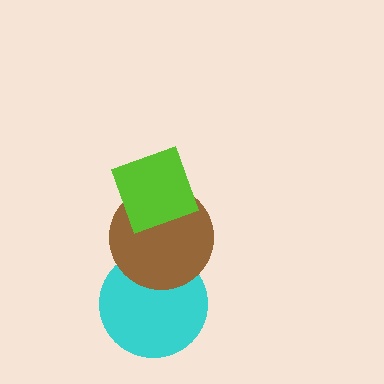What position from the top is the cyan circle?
The cyan circle is 3rd from the top.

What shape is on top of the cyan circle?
The brown circle is on top of the cyan circle.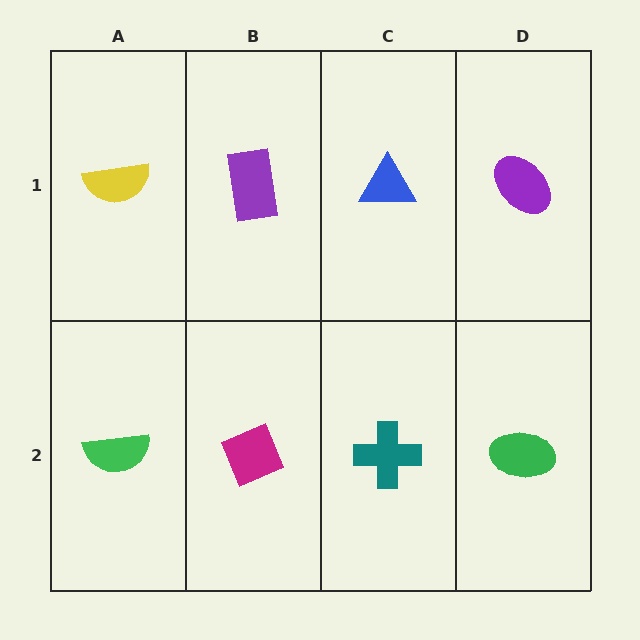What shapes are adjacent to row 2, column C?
A blue triangle (row 1, column C), a magenta diamond (row 2, column B), a green ellipse (row 2, column D).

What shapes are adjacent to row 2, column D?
A purple ellipse (row 1, column D), a teal cross (row 2, column C).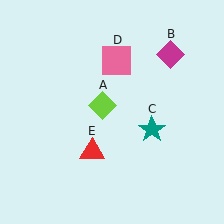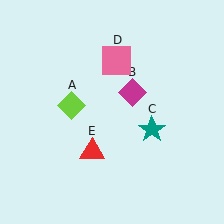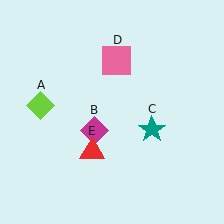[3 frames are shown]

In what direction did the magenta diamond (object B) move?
The magenta diamond (object B) moved down and to the left.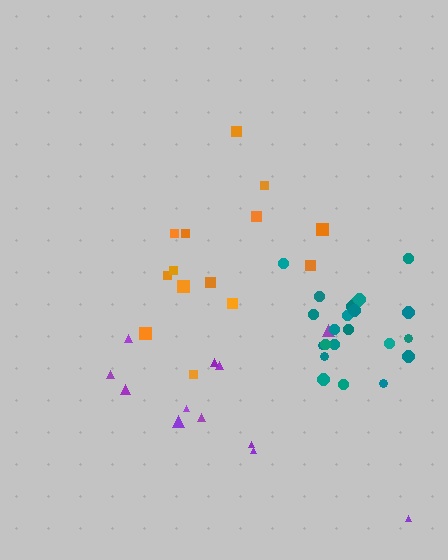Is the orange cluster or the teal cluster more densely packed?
Teal.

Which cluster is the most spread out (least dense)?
Purple.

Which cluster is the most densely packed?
Teal.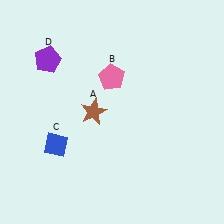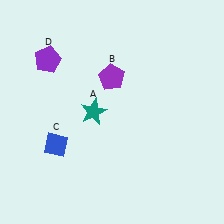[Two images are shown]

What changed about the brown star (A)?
In Image 1, A is brown. In Image 2, it changed to teal.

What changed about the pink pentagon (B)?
In Image 1, B is pink. In Image 2, it changed to purple.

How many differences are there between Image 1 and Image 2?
There are 2 differences between the two images.